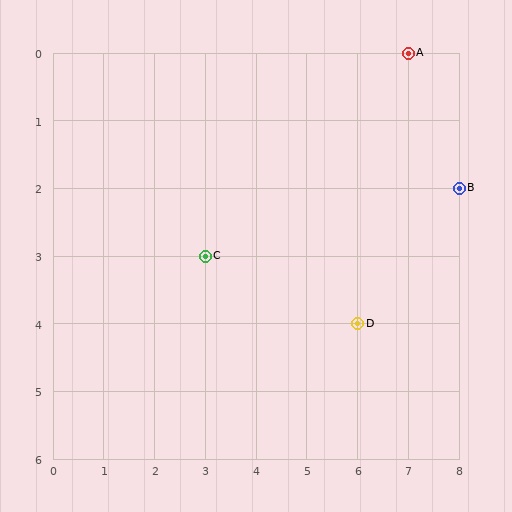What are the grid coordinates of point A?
Point A is at grid coordinates (7, 0).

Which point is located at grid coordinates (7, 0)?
Point A is at (7, 0).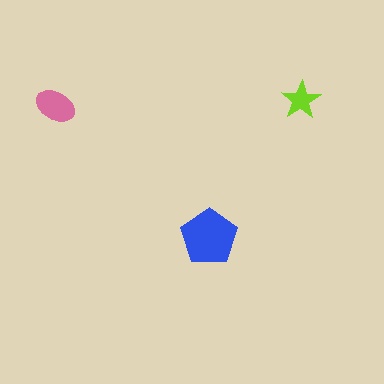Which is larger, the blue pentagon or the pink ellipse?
The blue pentagon.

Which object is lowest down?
The blue pentagon is bottommost.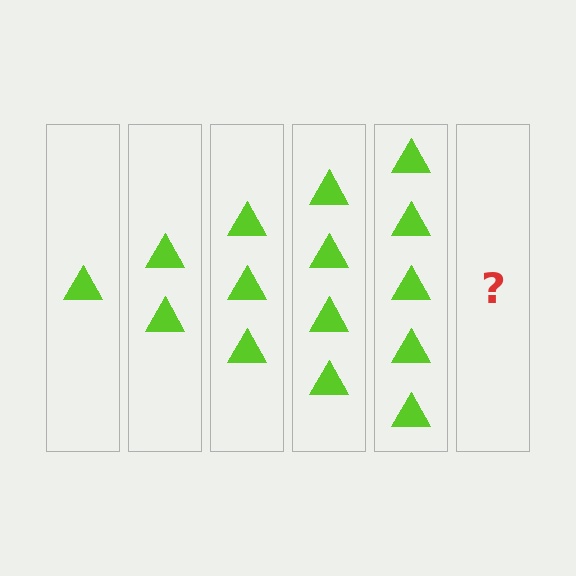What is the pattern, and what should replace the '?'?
The pattern is that each step adds one more triangle. The '?' should be 6 triangles.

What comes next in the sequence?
The next element should be 6 triangles.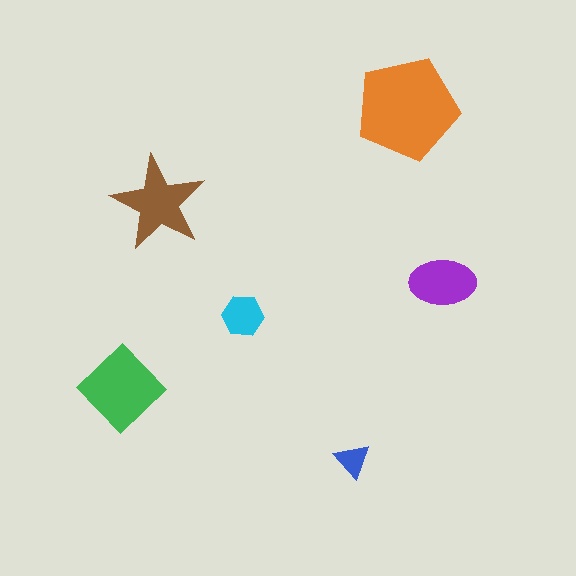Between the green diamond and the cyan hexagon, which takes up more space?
The green diamond.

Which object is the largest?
The orange pentagon.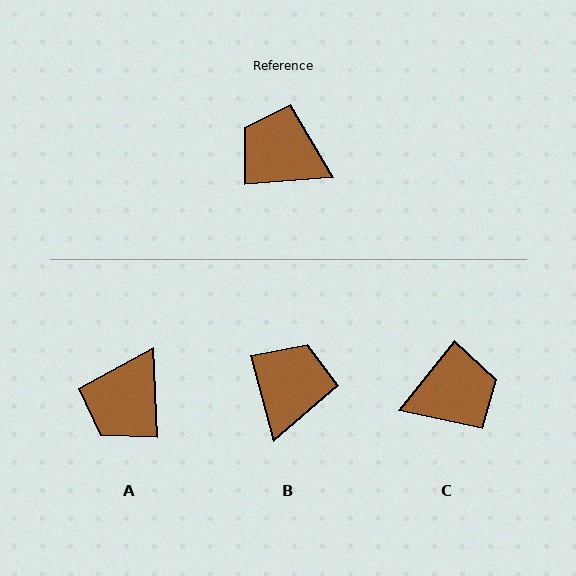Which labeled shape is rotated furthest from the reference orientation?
C, about 132 degrees away.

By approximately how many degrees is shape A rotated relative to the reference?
Approximately 88 degrees counter-clockwise.